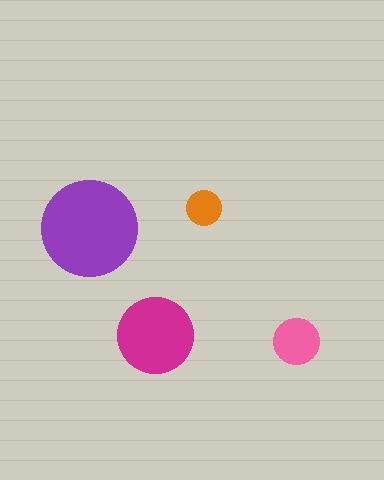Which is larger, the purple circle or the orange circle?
The purple one.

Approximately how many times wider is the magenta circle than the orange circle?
About 2 times wider.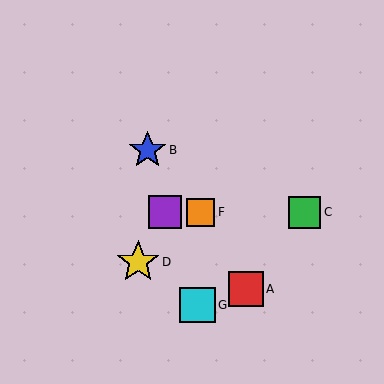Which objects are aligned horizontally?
Objects C, E, F are aligned horizontally.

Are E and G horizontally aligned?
No, E is at y≈212 and G is at y≈305.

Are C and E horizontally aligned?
Yes, both are at y≈212.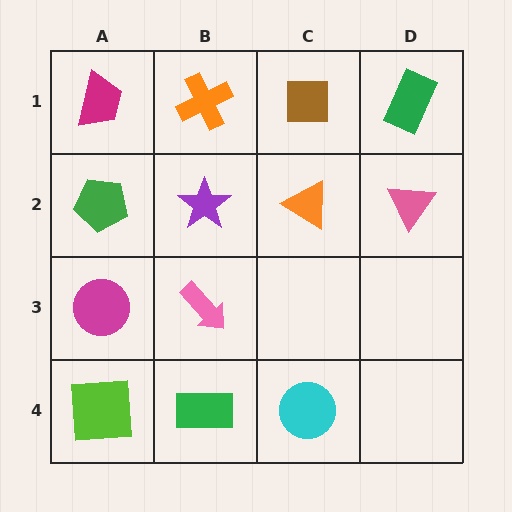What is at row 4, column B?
A green rectangle.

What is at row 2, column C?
An orange triangle.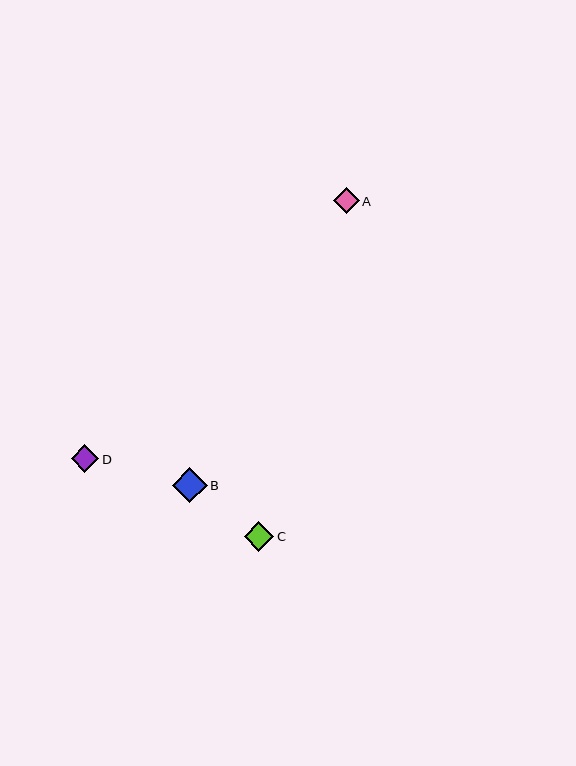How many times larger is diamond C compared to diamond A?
Diamond C is approximately 1.1 times the size of diamond A.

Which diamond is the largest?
Diamond B is the largest with a size of approximately 35 pixels.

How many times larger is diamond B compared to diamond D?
Diamond B is approximately 1.3 times the size of diamond D.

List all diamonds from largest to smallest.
From largest to smallest: B, C, D, A.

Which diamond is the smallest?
Diamond A is the smallest with a size of approximately 26 pixels.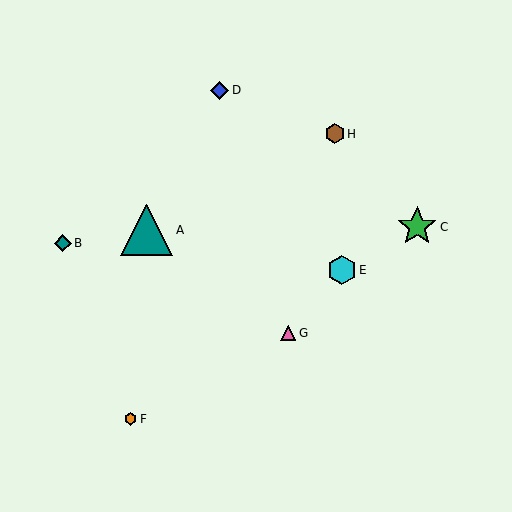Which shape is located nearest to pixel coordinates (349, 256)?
The cyan hexagon (labeled E) at (342, 270) is nearest to that location.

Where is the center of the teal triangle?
The center of the teal triangle is at (147, 230).